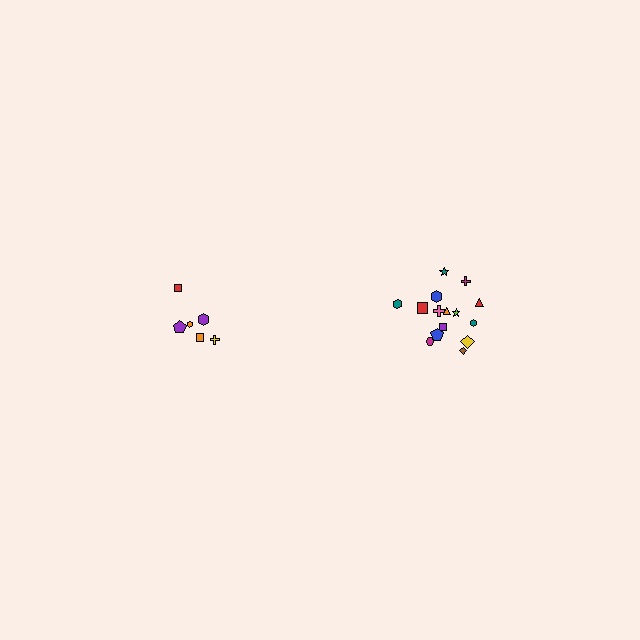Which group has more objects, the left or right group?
The right group.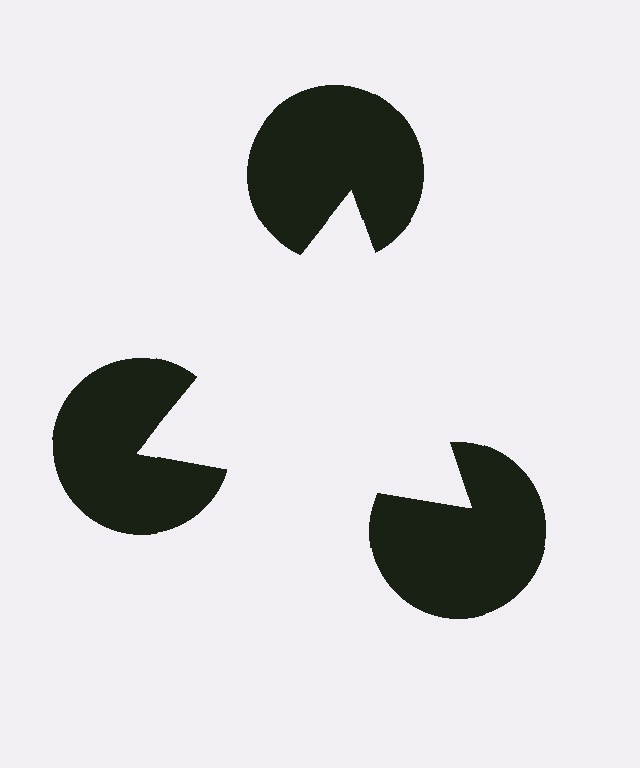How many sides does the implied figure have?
3 sides.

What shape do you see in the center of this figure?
An illusory triangle — its edges are inferred from the aligned wedge cuts in the pac-man discs, not physically drawn.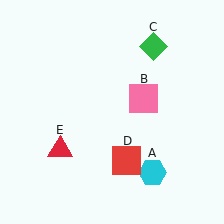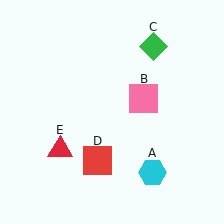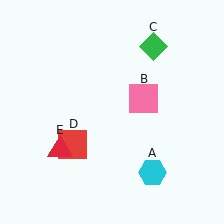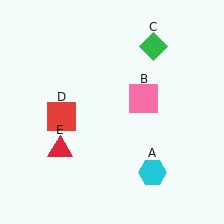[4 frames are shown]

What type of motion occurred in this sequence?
The red square (object D) rotated clockwise around the center of the scene.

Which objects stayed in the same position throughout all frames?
Cyan hexagon (object A) and pink square (object B) and green diamond (object C) and red triangle (object E) remained stationary.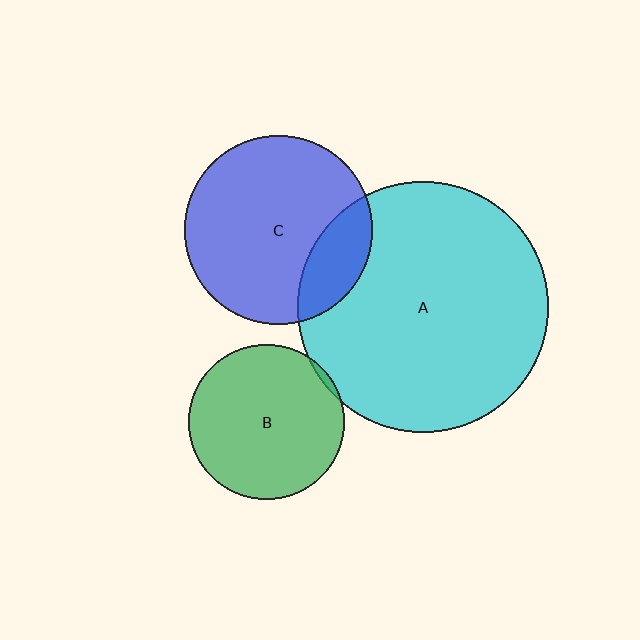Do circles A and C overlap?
Yes.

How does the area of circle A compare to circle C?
Approximately 1.8 times.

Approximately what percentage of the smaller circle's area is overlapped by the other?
Approximately 20%.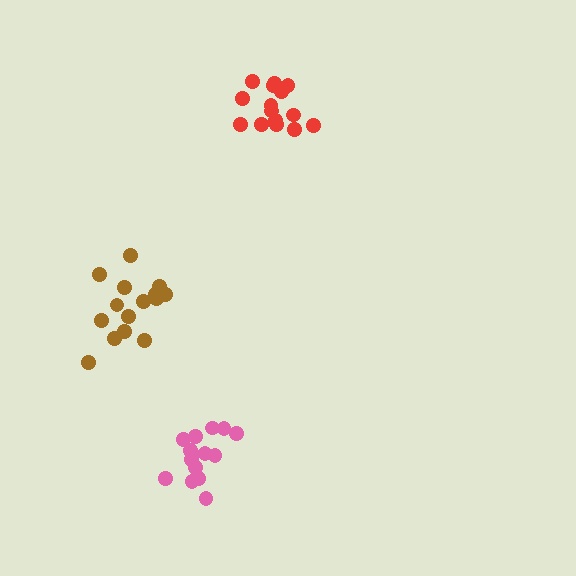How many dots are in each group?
Group 1: 15 dots, Group 2: 15 dots, Group 3: 15 dots (45 total).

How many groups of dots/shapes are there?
There are 3 groups.